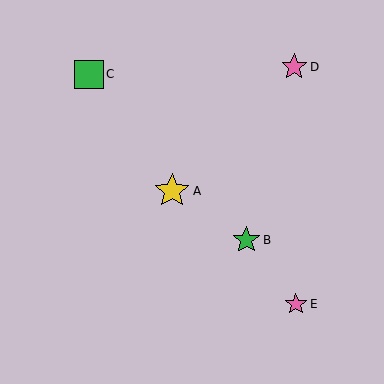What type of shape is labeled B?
Shape B is a green star.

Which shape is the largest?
The yellow star (labeled A) is the largest.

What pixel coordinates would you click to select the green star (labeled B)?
Click at (246, 240) to select the green star B.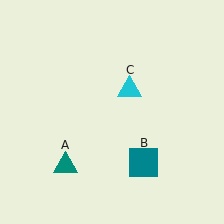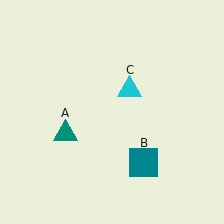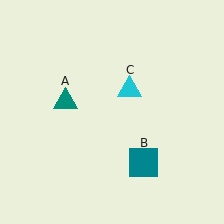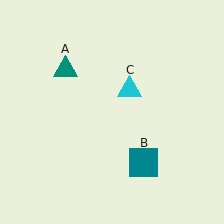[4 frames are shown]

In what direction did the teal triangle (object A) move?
The teal triangle (object A) moved up.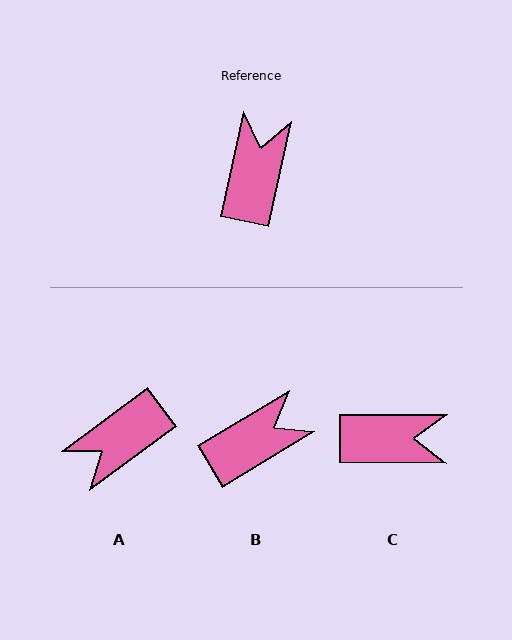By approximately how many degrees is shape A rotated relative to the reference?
Approximately 139 degrees counter-clockwise.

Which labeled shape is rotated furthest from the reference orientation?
A, about 139 degrees away.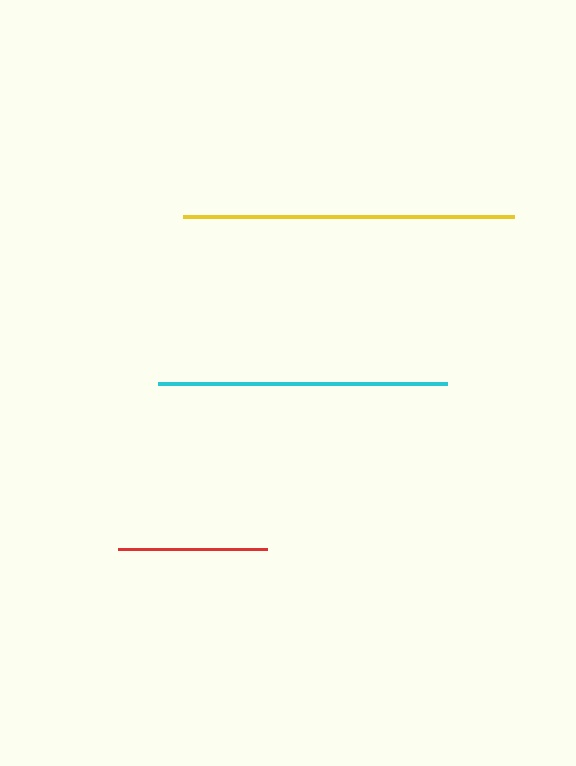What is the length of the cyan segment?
The cyan segment is approximately 289 pixels long.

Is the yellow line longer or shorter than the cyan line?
The yellow line is longer than the cyan line.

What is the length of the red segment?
The red segment is approximately 149 pixels long.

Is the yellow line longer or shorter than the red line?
The yellow line is longer than the red line.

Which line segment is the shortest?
The red line is the shortest at approximately 149 pixels.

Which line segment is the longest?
The yellow line is the longest at approximately 331 pixels.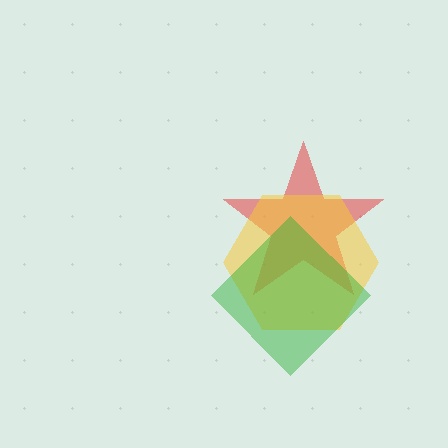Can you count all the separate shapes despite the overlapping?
Yes, there are 3 separate shapes.